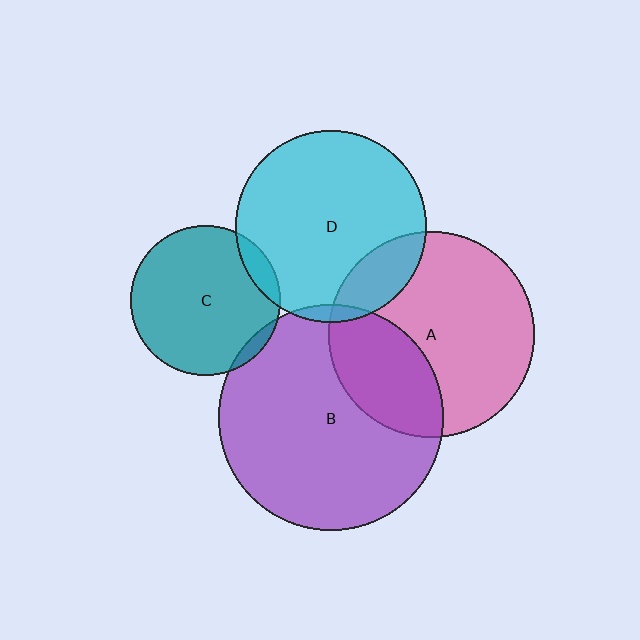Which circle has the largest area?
Circle B (purple).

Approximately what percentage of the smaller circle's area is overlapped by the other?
Approximately 10%.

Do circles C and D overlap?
Yes.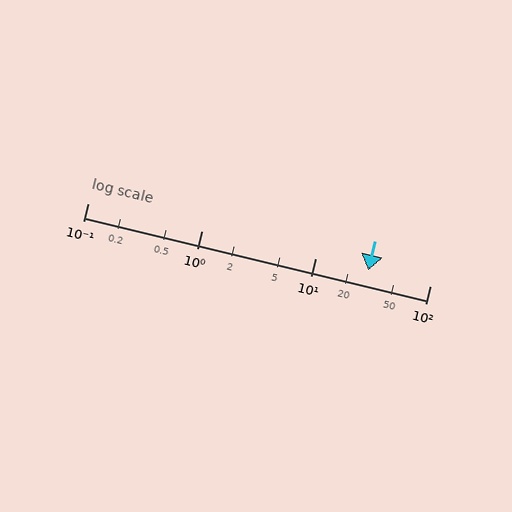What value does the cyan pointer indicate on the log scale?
The pointer indicates approximately 29.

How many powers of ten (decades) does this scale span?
The scale spans 3 decades, from 0.1 to 100.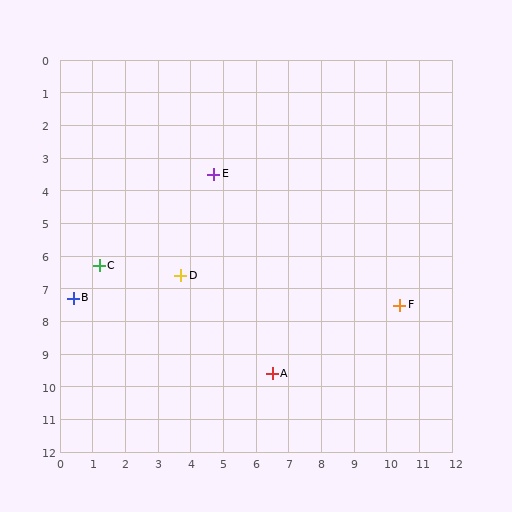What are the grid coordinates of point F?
Point F is at approximately (10.4, 7.5).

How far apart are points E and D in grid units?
Points E and D are about 3.3 grid units apart.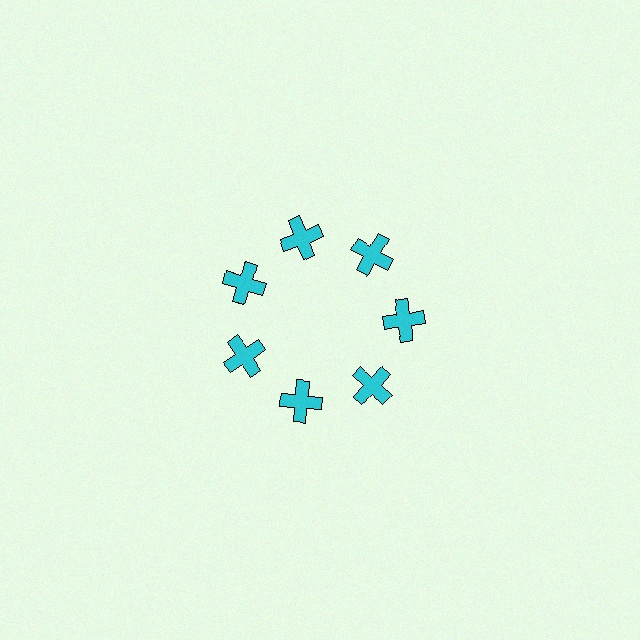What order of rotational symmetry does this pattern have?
This pattern has 7-fold rotational symmetry.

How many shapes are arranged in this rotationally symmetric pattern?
There are 7 shapes, arranged in 7 groups of 1.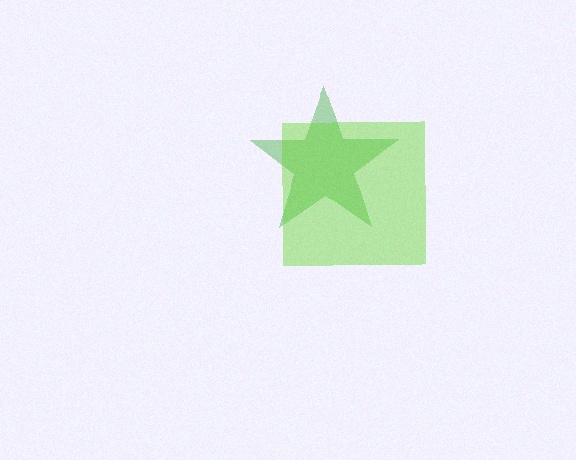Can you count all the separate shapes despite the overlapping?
Yes, there are 2 separate shapes.